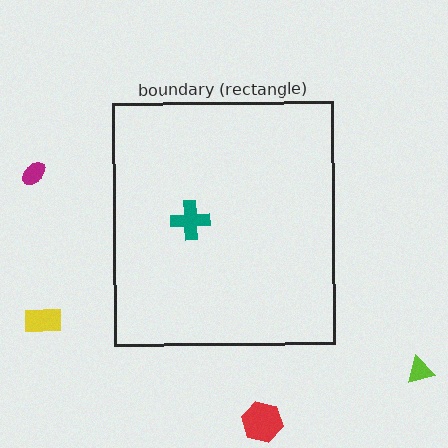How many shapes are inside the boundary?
1 inside, 4 outside.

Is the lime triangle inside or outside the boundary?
Outside.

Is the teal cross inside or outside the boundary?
Inside.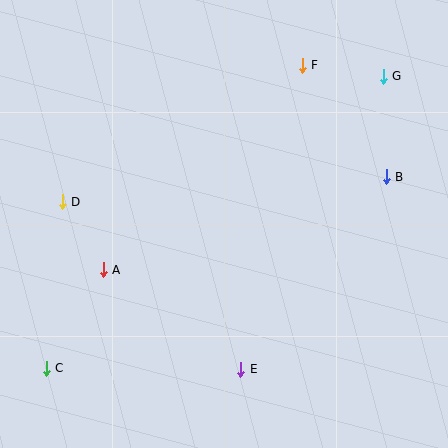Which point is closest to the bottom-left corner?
Point C is closest to the bottom-left corner.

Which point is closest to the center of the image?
Point A at (103, 270) is closest to the center.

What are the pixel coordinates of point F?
Point F is at (302, 65).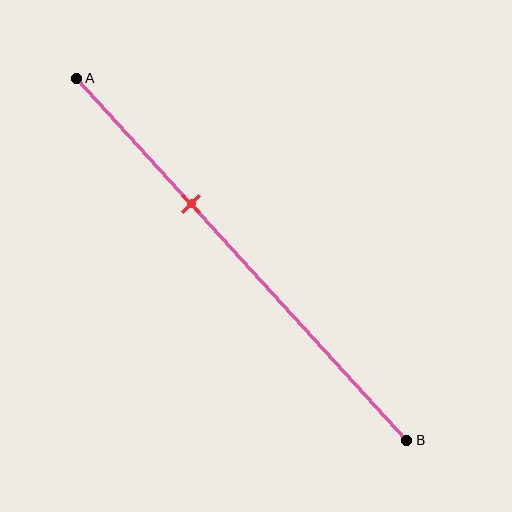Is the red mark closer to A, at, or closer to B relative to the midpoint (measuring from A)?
The red mark is closer to point A than the midpoint of segment AB.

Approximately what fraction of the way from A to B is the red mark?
The red mark is approximately 35% of the way from A to B.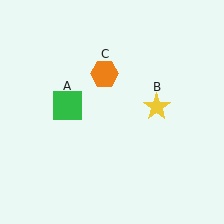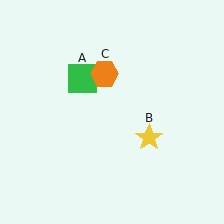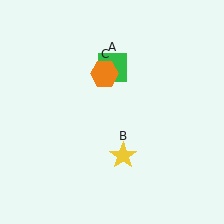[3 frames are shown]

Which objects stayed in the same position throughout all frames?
Orange hexagon (object C) remained stationary.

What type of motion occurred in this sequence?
The green square (object A), yellow star (object B) rotated clockwise around the center of the scene.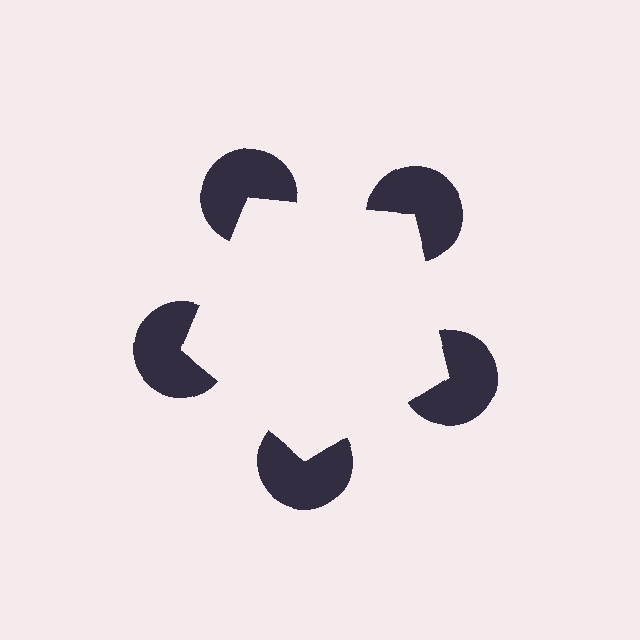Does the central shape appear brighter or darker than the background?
It typically appears slightly brighter than the background, even though no actual brightness change is drawn.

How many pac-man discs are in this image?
There are 5 — one at each vertex of the illusory pentagon.